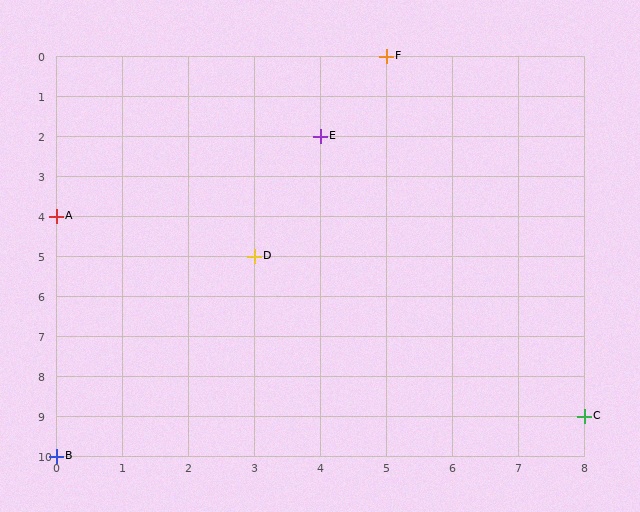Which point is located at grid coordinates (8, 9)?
Point C is at (8, 9).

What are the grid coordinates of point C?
Point C is at grid coordinates (8, 9).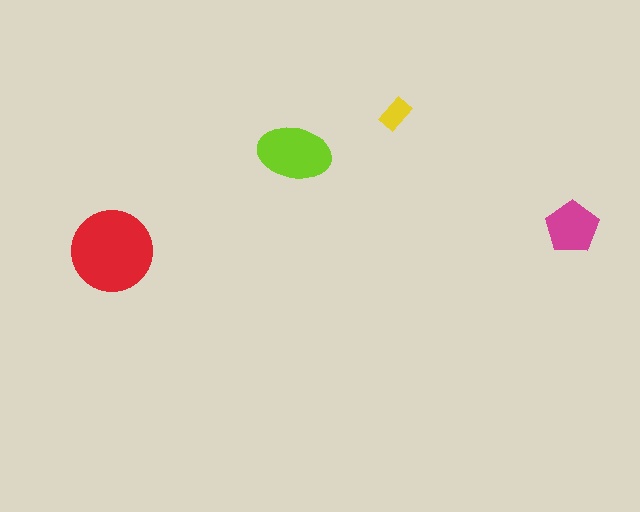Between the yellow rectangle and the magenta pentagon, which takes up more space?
The magenta pentagon.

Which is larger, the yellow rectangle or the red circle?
The red circle.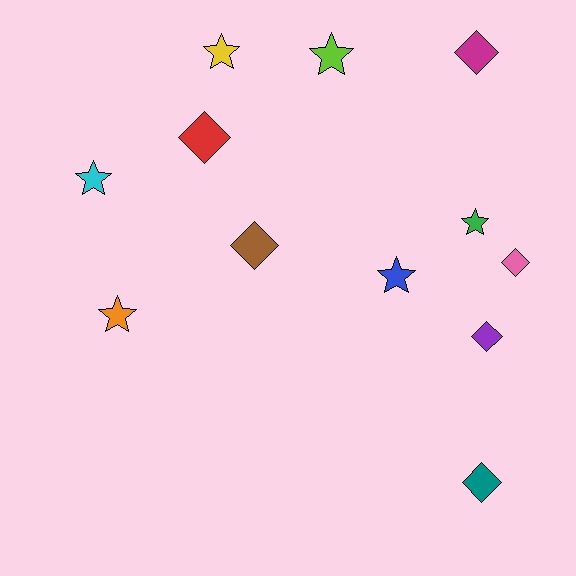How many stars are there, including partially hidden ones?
There are 6 stars.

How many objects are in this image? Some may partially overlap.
There are 12 objects.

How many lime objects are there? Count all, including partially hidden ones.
There is 1 lime object.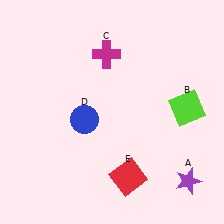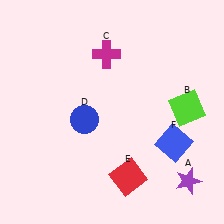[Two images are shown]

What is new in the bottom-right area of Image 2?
A blue square (F) was added in the bottom-right area of Image 2.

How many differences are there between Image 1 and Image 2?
There is 1 difference between the two images.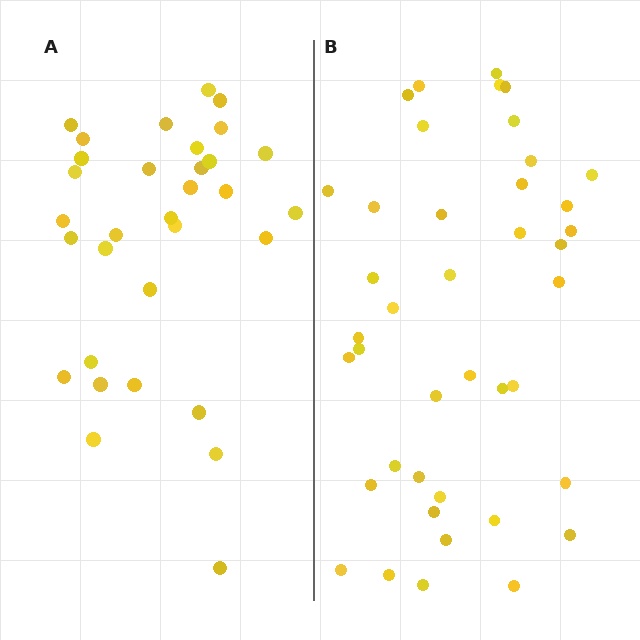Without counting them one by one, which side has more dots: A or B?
Region B (the right region) has more dots.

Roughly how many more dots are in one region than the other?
Region B has roughly 8 or so more dots than region A.